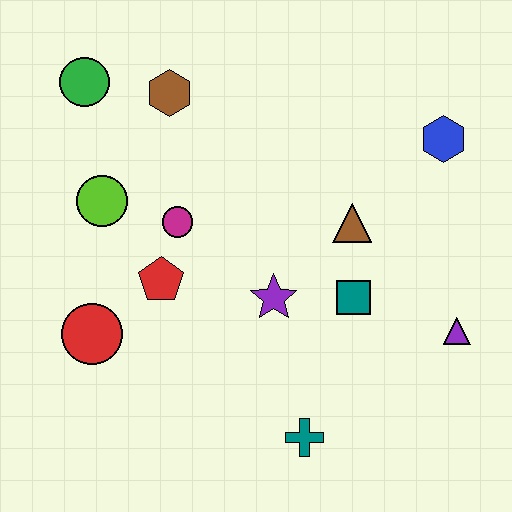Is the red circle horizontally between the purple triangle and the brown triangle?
No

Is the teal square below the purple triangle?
No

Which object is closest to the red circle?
The red pentagon is closest to the red circle.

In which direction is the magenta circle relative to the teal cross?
The magenta circle is above the teal cross.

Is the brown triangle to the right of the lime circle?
Yes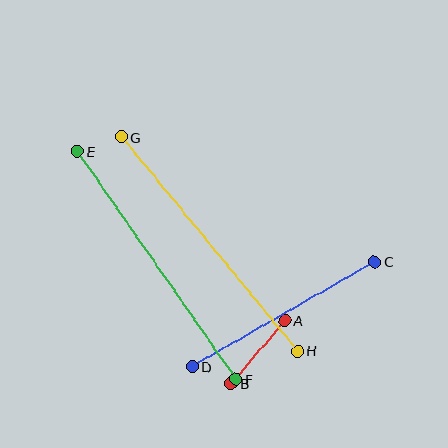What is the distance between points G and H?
The distance is approximately 277 pixels.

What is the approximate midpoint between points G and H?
The midpoint is at approximately (210, 244) pixels.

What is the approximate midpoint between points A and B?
The midpoint is at approximately (258, 352) pixels.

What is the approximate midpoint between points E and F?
The midpoint is at approximately (157, 266) pixels.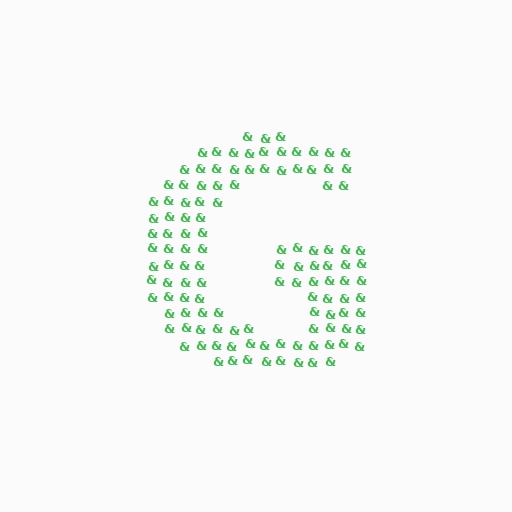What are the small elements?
The small elements are ampersands.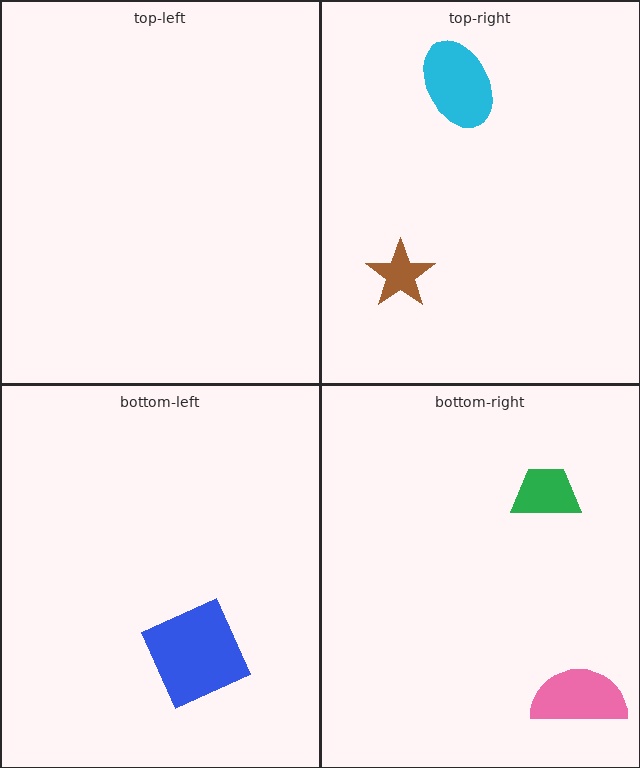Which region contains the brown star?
The top-right region.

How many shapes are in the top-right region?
2.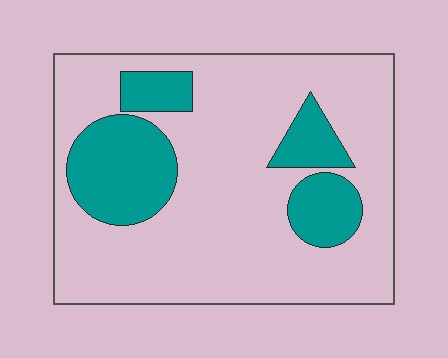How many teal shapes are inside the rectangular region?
4.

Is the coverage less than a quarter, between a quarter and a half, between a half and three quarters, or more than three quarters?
Less than a quarter.